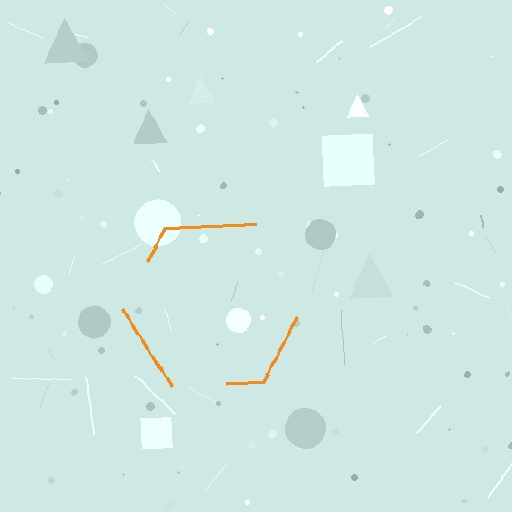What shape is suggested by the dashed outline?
The dashed outline suggests a hexagon.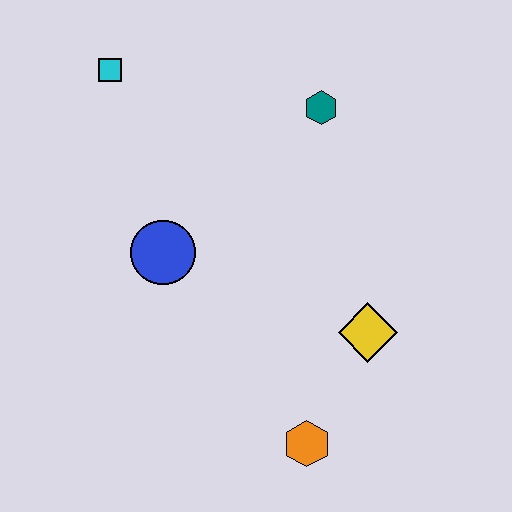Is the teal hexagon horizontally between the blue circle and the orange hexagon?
No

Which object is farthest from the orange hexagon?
The cyan square is farthest from the orange hexagon.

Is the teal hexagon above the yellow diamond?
Yes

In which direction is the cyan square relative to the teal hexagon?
The cyan square is to the left of the teal hexagon.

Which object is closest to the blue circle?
The cyan square is closest to the blue circle.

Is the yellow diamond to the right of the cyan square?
Yes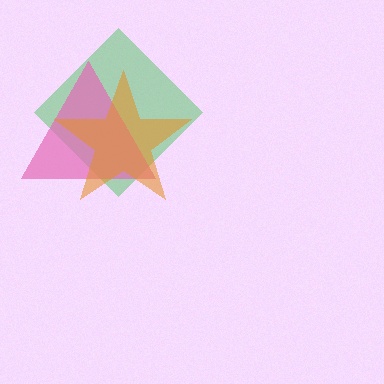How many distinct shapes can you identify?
There are 3 distinct shapes: a green diamond, a pink triangle, an orange star.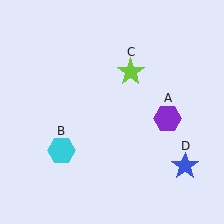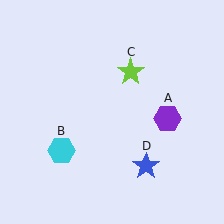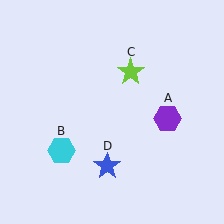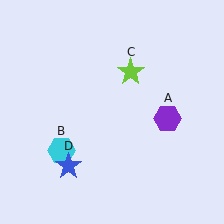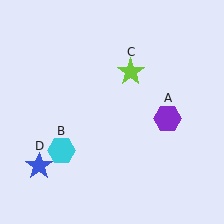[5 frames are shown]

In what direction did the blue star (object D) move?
The blue star (object D) moved left.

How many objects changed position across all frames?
1 object changed position: blue star (object D).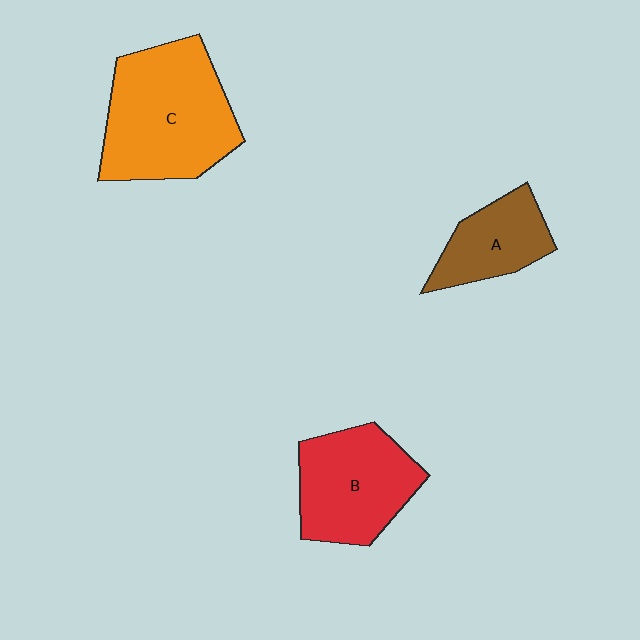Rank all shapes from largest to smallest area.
From largest to smallest: C (orange), B (red), A (brown).